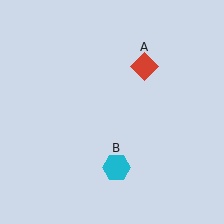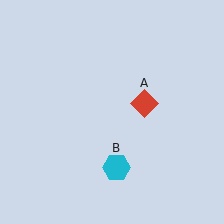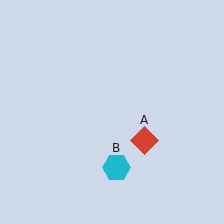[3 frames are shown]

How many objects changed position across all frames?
1 object changed position: red diamond (object A).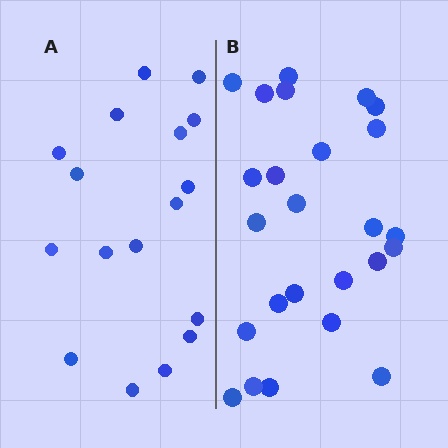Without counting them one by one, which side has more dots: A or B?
Region B (the right region) has more dots.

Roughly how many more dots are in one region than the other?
Region B has roughly 8 or so more dots than region A.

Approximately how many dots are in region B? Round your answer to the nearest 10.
About 20 dots. (The exact count is 25, which rounds to 20.)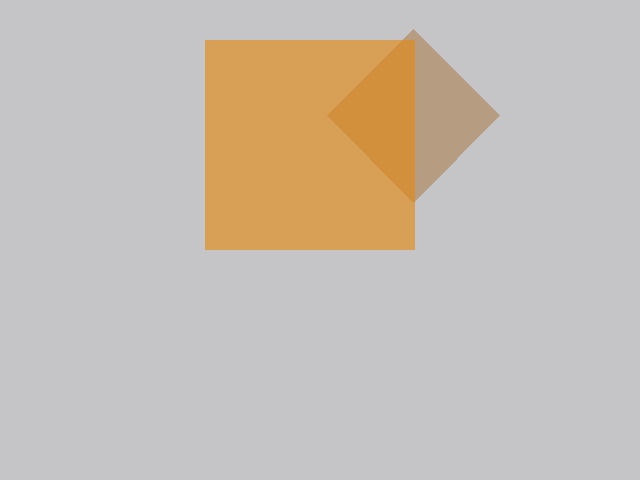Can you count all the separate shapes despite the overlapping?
Yes, there are 2 separate shapes.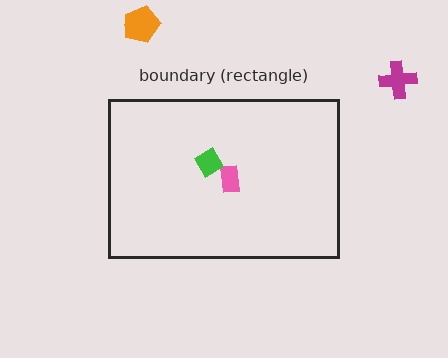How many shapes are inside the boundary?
2 inside, 2 outside.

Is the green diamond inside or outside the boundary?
Inside.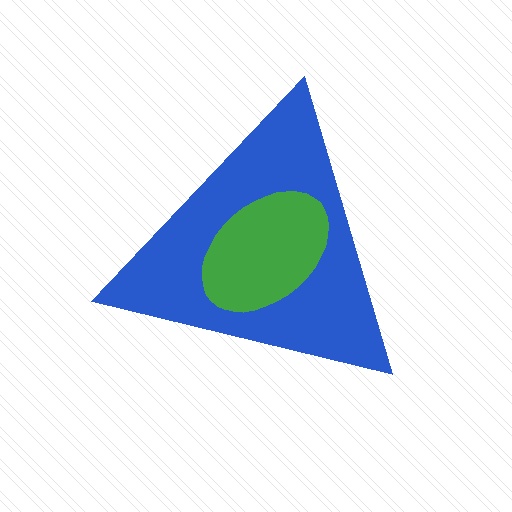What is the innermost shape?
The green ellipse.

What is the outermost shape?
The blue triangle.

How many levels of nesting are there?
2.